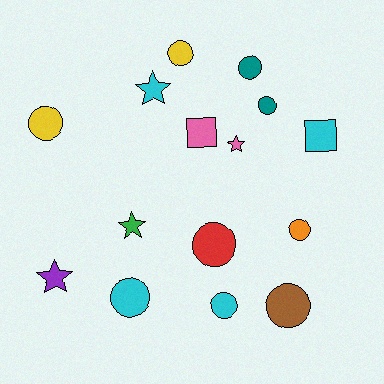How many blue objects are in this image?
There are no blue objects.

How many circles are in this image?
There are 9 circles.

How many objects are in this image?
There are 15 objects.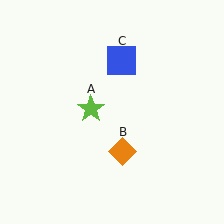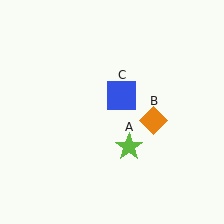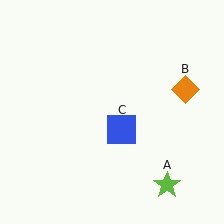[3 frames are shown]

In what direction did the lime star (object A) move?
The lime star (object A) moved down and to the right.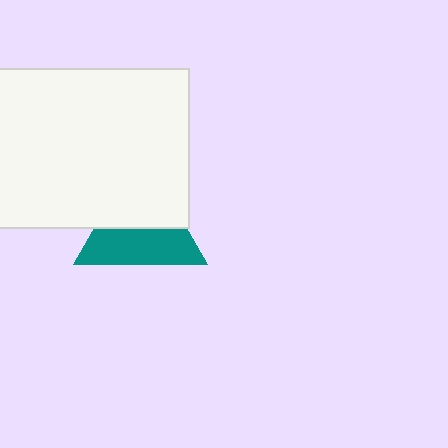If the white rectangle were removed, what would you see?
You would see the complete teal triangle.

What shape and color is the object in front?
The object in front is a white rectangle.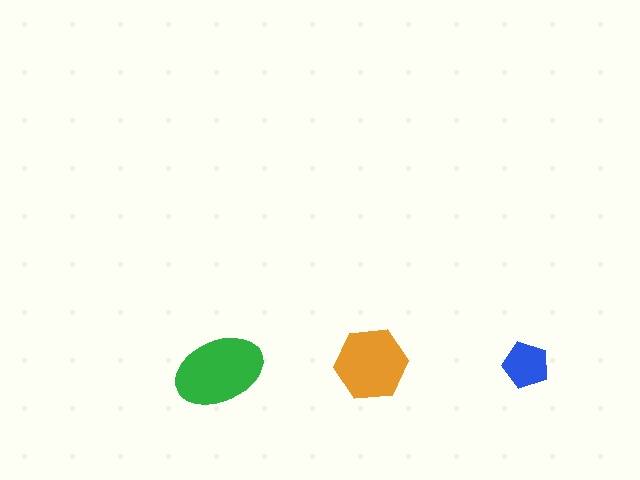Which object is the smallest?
The blue pentagon.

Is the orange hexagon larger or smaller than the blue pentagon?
Larger.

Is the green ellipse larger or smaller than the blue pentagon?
Larger.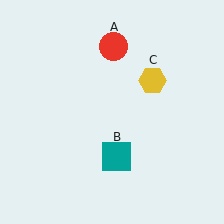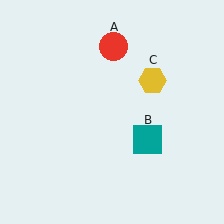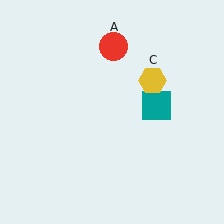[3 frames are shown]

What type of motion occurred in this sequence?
The teal square (object B) rotated counterclockwise around the center of the scene.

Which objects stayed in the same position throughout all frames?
Red circle (object A) and yellow hexagon (object C) remained stationary.